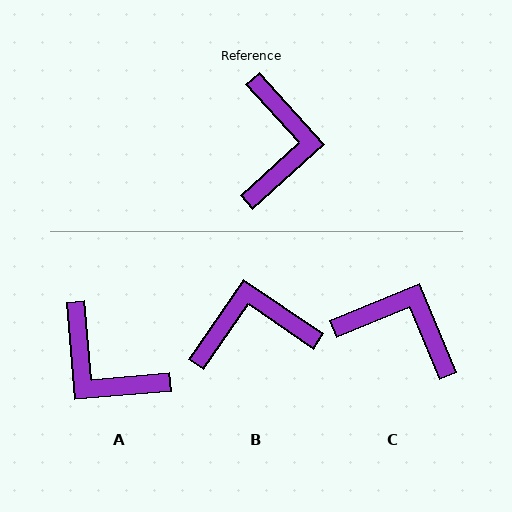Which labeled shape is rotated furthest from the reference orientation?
A, about 127 degrees away.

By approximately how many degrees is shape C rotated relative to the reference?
Approximately 71 degrees counter-clockwise.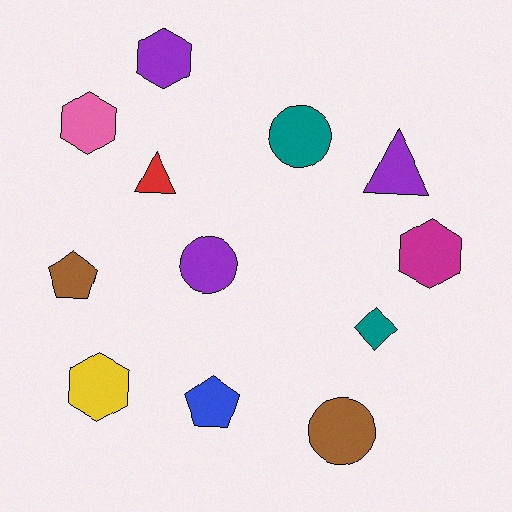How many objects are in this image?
There are 12 objects.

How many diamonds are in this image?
There is 1 diamond.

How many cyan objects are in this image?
There are no cyan objects.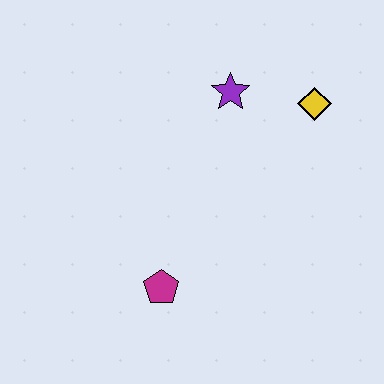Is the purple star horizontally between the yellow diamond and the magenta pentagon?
Yes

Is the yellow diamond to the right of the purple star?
Yes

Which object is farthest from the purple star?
The magenta pentagon is farthest from the purple star.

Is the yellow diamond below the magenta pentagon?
No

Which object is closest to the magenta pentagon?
The purple star is closest to the magenta pentagon.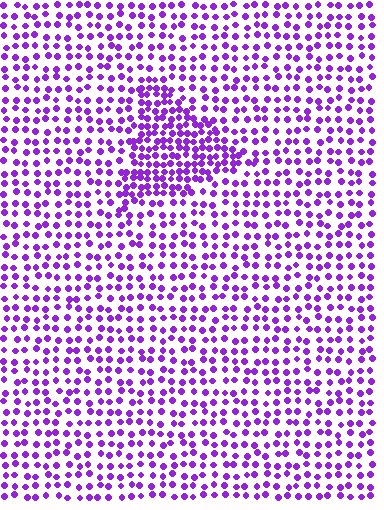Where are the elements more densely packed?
The elements are more densely packed inside the triangle boundary.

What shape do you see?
I see a triangle.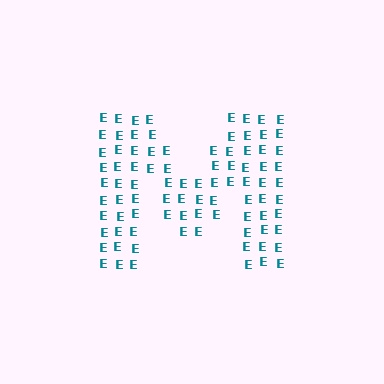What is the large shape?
The large shape is the letter M.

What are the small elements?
The small elements are letter E's.